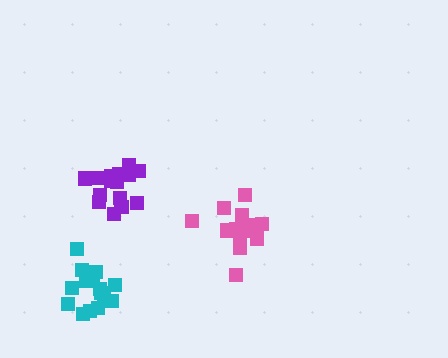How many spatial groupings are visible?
There are 3 spatial groupings.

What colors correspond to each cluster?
The clusters are colored: pink, cyan, purple.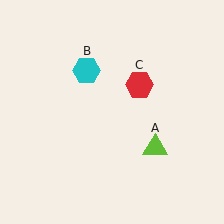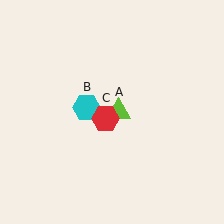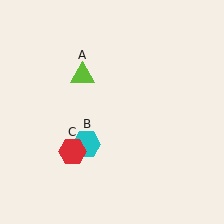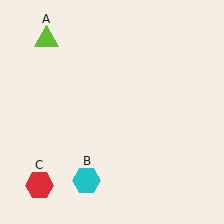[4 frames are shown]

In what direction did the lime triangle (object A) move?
The lime triangle (object A) moved up and to the left.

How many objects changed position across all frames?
3 objects changed position: lime triangle (object A), cyan hexagon (object B), red hexagon (object C).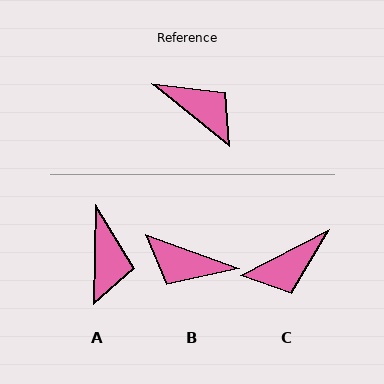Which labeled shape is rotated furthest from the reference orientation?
B, about 161 degrees away.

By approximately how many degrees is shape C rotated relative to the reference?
Approximately 114 degrees clockwise.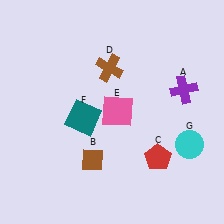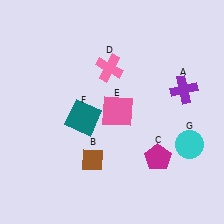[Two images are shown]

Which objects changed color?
C changed from red to magenta. D changed from brown to pink.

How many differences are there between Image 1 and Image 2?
There are 2 differences between the two images.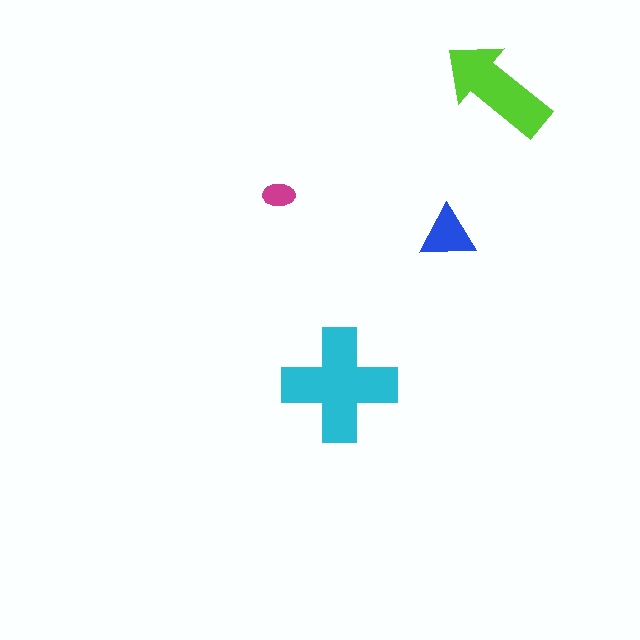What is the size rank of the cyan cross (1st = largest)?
1st.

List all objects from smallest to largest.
The magenta ellipse, the blue triangle, the lime arrow, the cyan cross.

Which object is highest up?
The lime arrow is topmost.